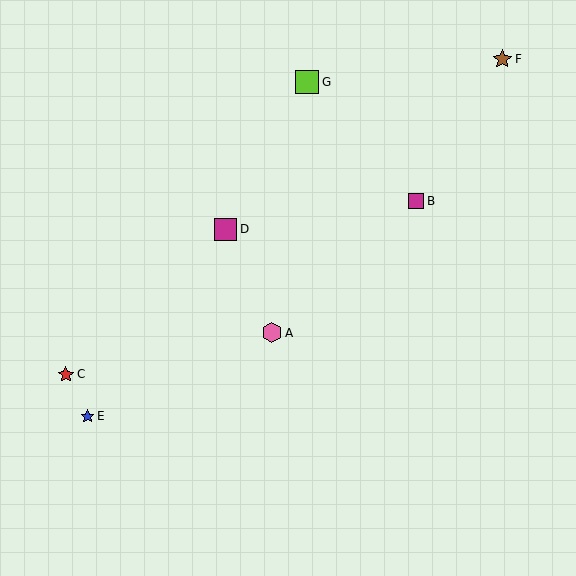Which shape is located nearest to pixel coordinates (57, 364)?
The red star (labeled C) at (66, 375) is nearest to that location.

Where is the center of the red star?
The center of the red star is at (66, 375).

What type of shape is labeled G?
Shape G is a lime square.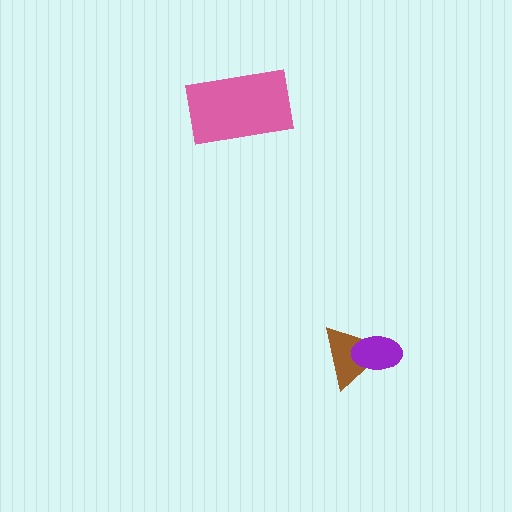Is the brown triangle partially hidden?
Yes, it is partially covered by another shape.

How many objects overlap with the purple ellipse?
1 object overlaps with the purple ellipse.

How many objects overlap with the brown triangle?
1 object overlaps with the brown triangle.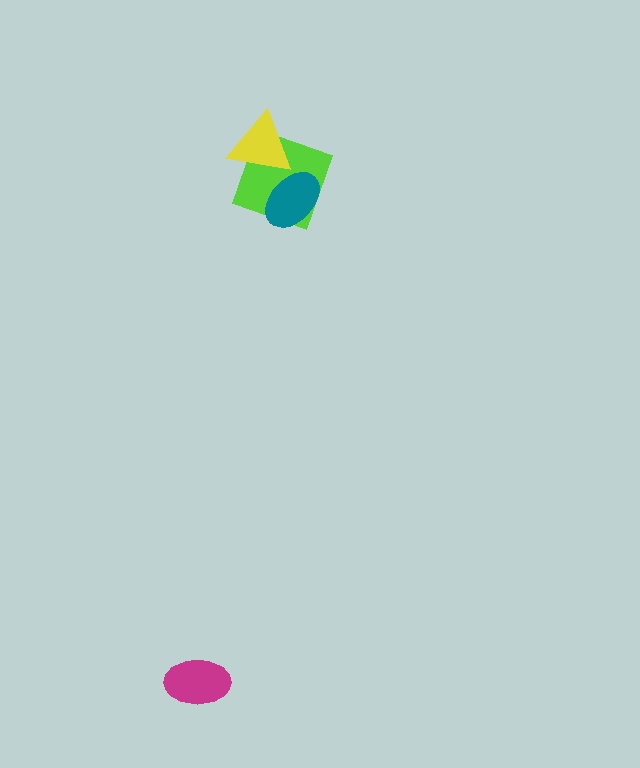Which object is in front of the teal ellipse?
The yellow triangle is in front of the teal ellipse.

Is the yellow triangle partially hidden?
No, no other shape covers it.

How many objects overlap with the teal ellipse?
2 objects overlap with the teal ellipse.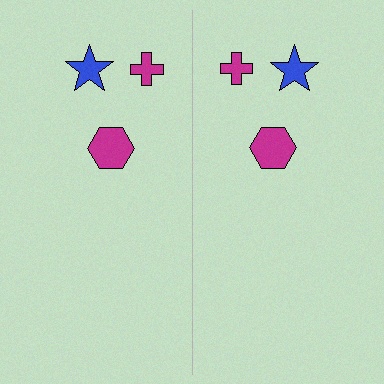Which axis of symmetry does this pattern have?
The pattern has a vertical axis of symmetry running through the center of the image.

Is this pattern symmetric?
Yes, this pattern has bilateral (reflection) symmetry.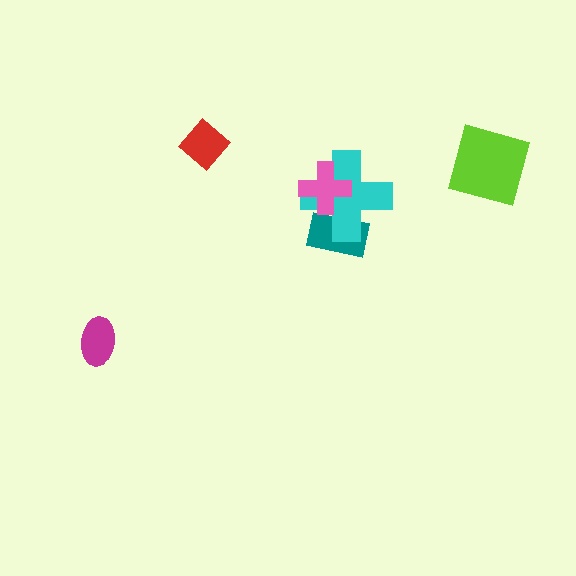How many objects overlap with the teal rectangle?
2 objects overlap with the teal rectangle.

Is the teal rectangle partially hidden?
Yes, it is partially covered by another shape.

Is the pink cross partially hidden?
No, no other shape covers it.